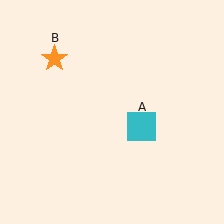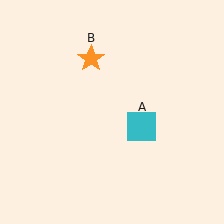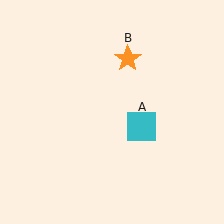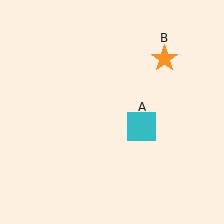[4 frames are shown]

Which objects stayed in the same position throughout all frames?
Cyan square (object A) remained stationary.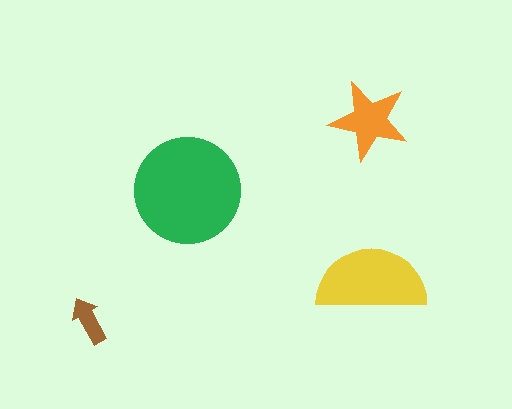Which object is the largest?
The green circle.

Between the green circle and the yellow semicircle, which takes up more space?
The green circle.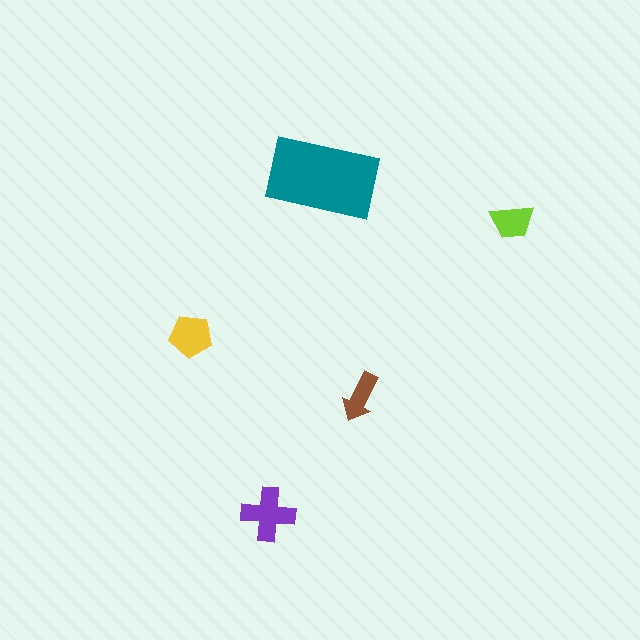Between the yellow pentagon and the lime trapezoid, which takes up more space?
The yellow pentagon.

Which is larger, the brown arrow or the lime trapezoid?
The lime trapezoid.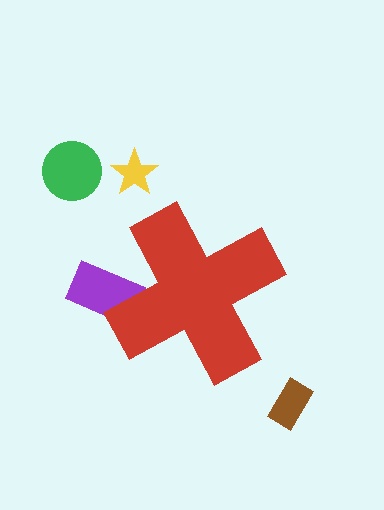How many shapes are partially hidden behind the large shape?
1 shape is partially hidden.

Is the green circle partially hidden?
No, the green circle is fully visible.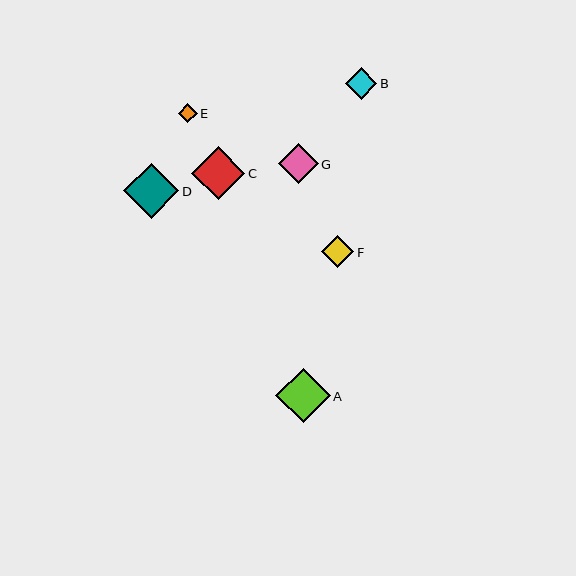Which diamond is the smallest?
Diamond E is the smallest with a size of approximately 19 pixels.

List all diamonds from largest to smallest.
From largest to smallest: D, A, C, G, F, B, E.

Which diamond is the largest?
Diamond D is the largest with a size of approximately 55 pixels.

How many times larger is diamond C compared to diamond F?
Diamond C is approximately 1.6 times the size of diamond F.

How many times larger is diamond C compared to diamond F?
Diamond C is approximately 1.6 times the size of diamond F.